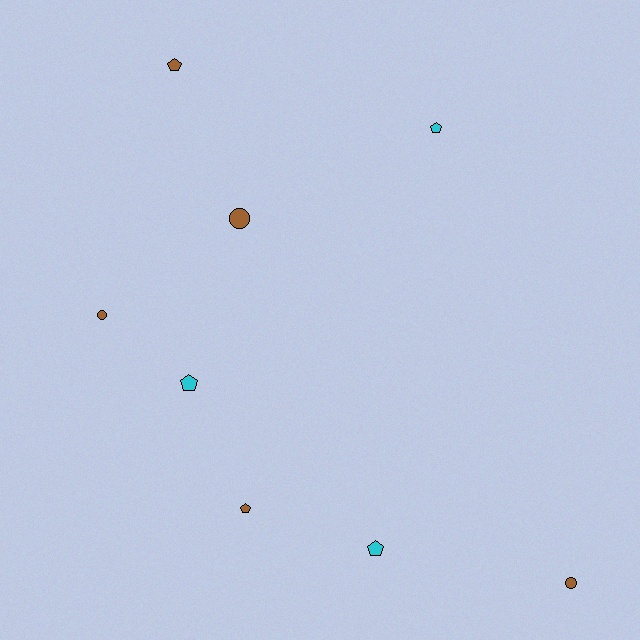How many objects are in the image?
There are 8 objects.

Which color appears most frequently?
Brown, with 5 objects.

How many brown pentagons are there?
There are 2 brown pentagons.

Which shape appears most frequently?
Pentagon, with 5 objects.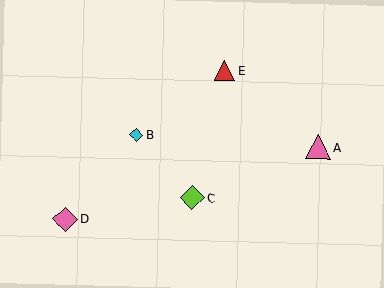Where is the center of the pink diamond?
The center of the pink diamond is at (65, 219).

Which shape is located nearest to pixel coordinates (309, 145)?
The pink triangle (labeled A) at (318, 147) is nearest to that location.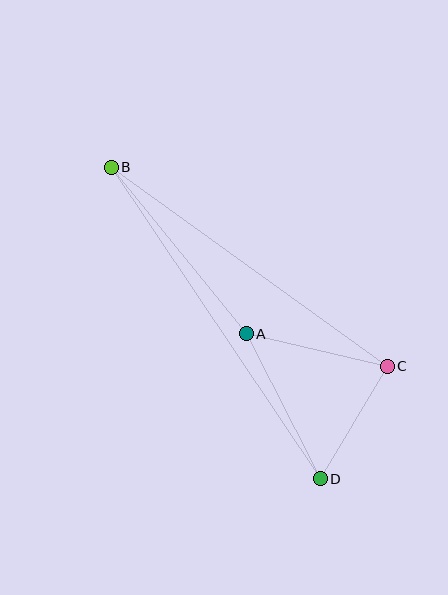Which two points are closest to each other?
Points C and D are closest to each other.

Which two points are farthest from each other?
Points B and D are farthest from each other.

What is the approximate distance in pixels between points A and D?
The distance between A and D is approximately 163 pixels.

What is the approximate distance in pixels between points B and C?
The distance between B and C is approximately 340 pixels.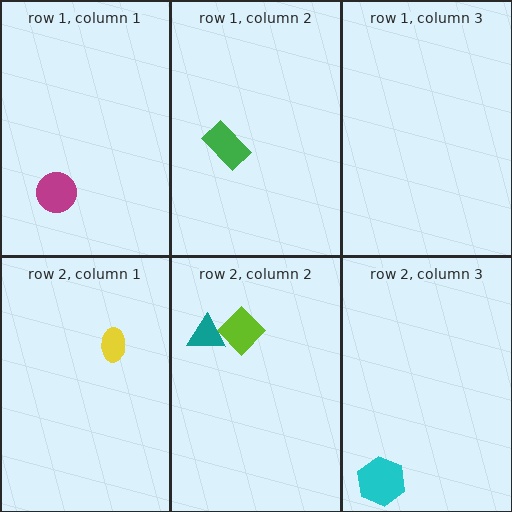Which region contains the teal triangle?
The row 2, column 2 region.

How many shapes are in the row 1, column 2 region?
1.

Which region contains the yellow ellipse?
The row 2, column 1 region.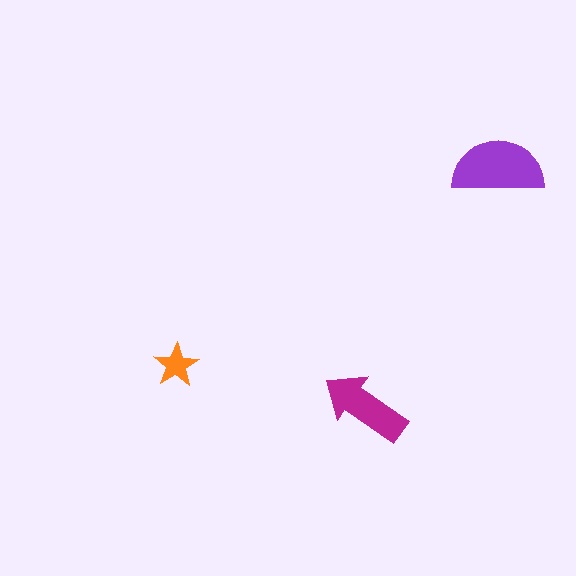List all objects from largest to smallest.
The purple semicircle, the magenta arrow, the orange star.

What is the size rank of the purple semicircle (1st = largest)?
1st.